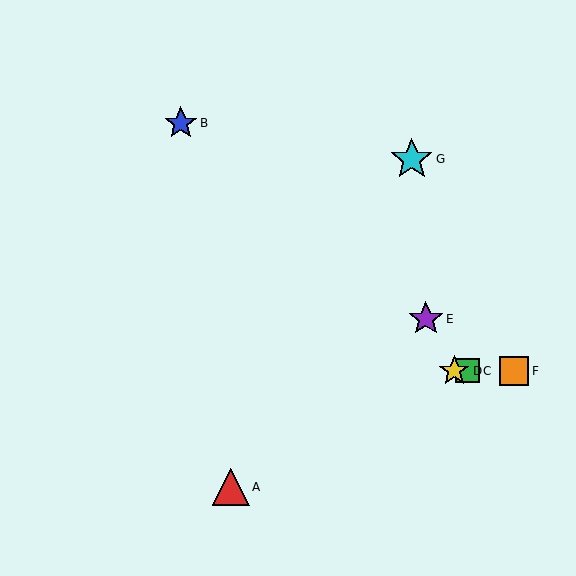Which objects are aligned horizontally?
Objects C, D, F are aligned horizontally.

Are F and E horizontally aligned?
No, F is at y≈371 and E is at y≈319.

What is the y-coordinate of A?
Object A is at y≈487.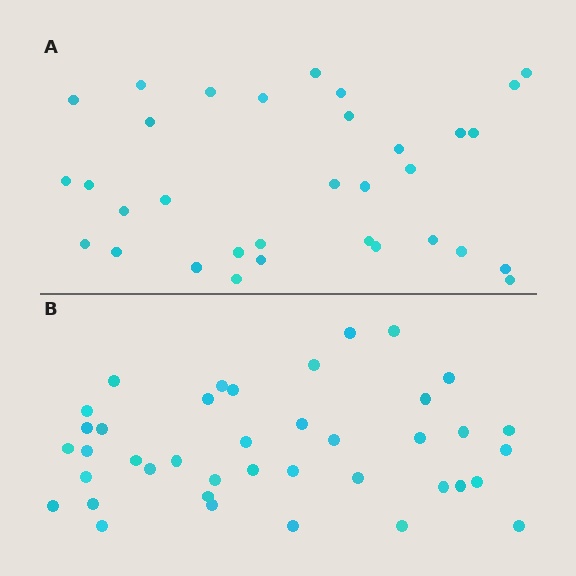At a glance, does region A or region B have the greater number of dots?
Region B (the bottom region) has more dots.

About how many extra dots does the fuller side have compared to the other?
Region B has roughly 8 or so more dots than region A.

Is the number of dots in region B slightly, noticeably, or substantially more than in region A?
Region B has only slightly more — the two regions are fairly close. The ratio is roughly 1.2 to 1.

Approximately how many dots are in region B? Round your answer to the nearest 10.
About 40 dots.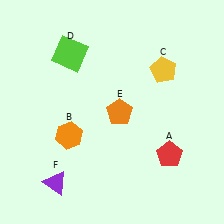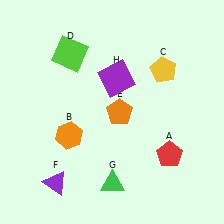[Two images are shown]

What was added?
A green triangle (G), a purple square (H) were added in Image 2.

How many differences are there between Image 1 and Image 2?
There are 2 differences between the two images.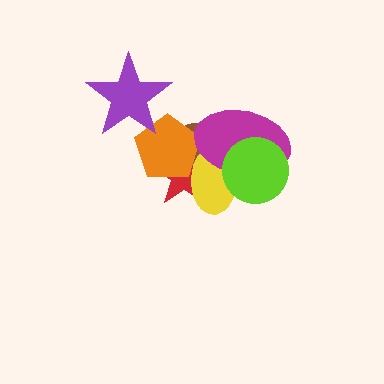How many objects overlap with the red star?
4 objects overlap with the red star.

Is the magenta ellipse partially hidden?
Yes, it is partially covered by another shape.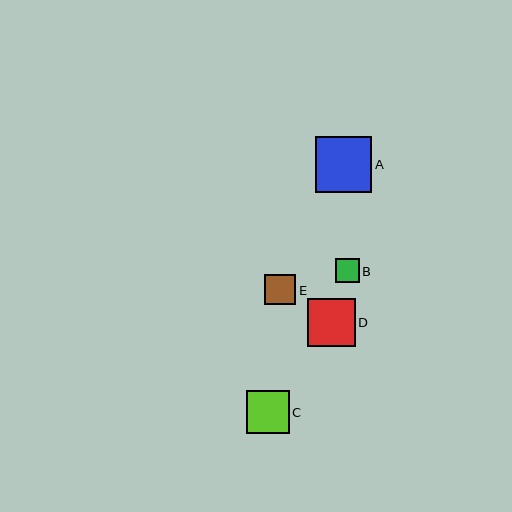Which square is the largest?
Square A is the largest with a size of approximately 56 pixels.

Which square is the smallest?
Square B is the smallest with a size of approximately 23 pixels.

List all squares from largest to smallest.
From largest to smallest: A, D, C, E, B.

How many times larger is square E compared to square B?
Square E is approximately 1.3 times the size of square B.